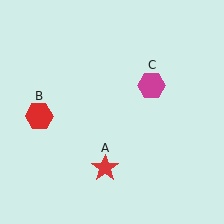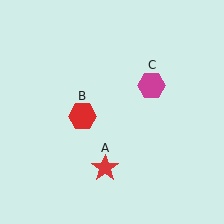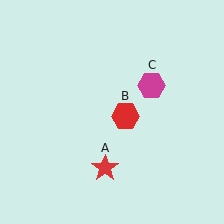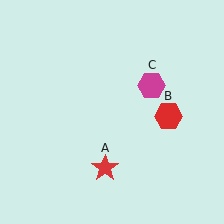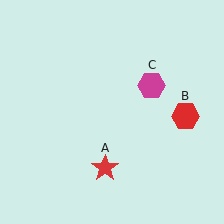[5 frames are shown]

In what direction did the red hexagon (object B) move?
The red hexagon (object B) moved right.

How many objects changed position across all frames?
1 object changed position: red hexagon (object B).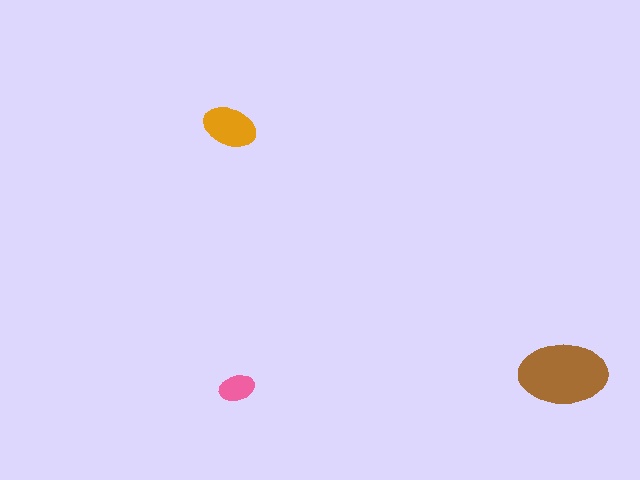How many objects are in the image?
There are 3 objects in the image.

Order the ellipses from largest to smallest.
the brown one, the orange one, the pink one.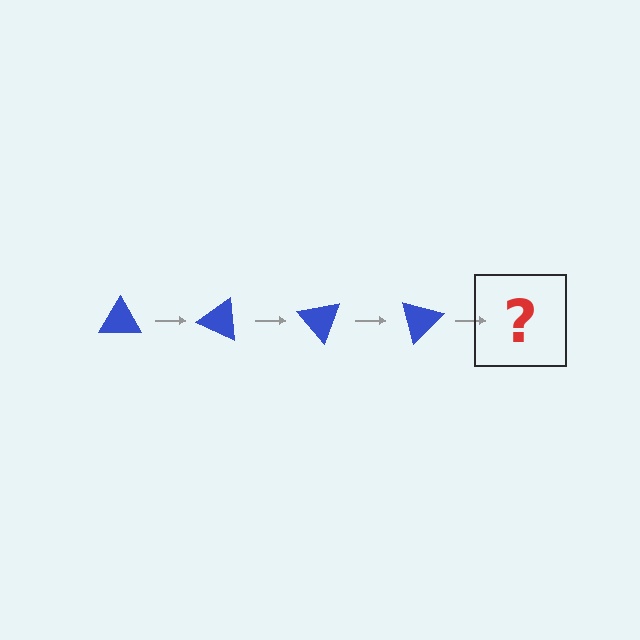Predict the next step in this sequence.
The next step is a blue triangle rotated 100 degrees.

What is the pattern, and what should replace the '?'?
The pattern is that the triangle rotates 25 degrees each step. The '?' should be a blue triangle rotated 100 degrees.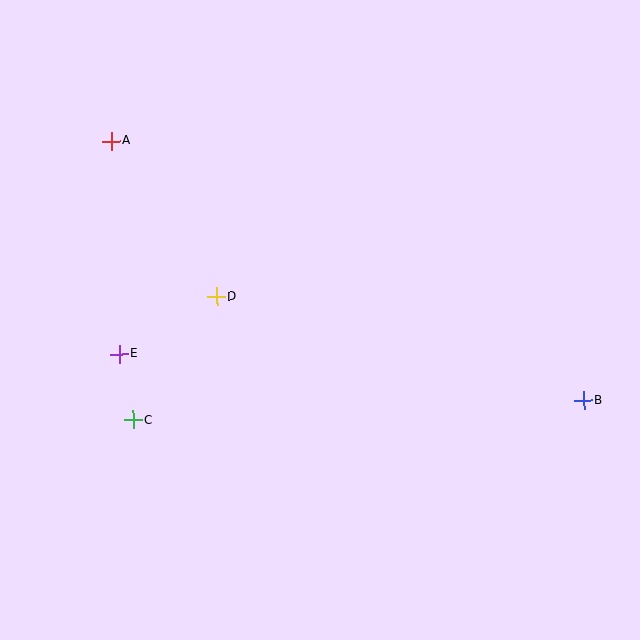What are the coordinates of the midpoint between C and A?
The midpoint between C and A is at (122, 280).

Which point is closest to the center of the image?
Point D at (217, 297) is closest to the center.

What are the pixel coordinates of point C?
Point C is at (133, 420).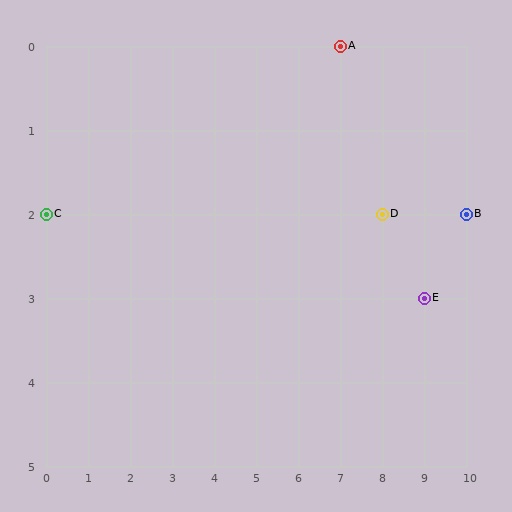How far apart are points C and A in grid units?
Points C and A are 7 columns and 2 rows apart (about 7.3 grid units diagonally).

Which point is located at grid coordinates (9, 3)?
Point E is at (9, 3).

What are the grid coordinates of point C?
Point C is at grid coordinates (0, 2).